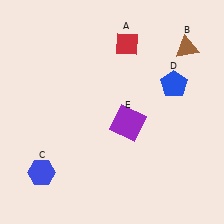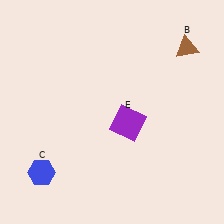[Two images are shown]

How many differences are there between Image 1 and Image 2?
There are 2 differences between the two images.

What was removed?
The blue pentagon (D), the red diamond (A) were removed in Image 2.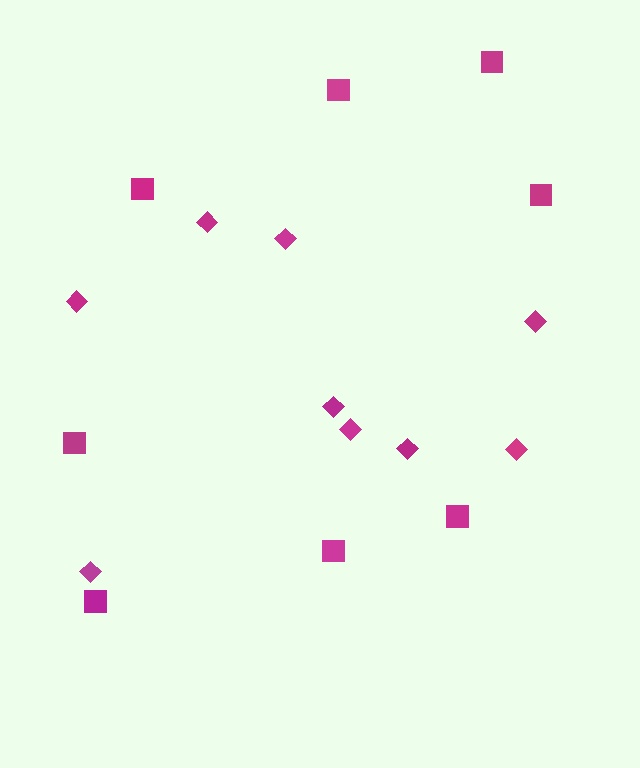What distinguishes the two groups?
There are 2 groups: one group of squares (8) and one group of diamonds (9).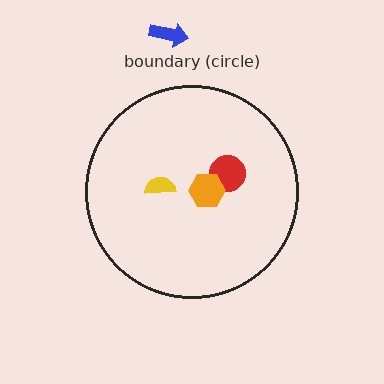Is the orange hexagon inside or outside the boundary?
Inside.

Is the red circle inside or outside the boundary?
Inside.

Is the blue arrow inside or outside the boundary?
Outside.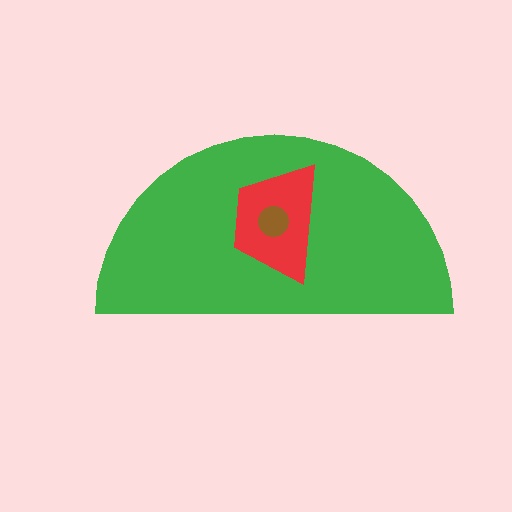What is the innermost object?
The brown circle.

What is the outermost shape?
The green semicircle.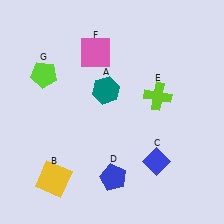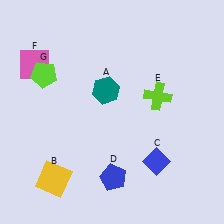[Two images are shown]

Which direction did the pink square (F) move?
The pink square (F) moved left.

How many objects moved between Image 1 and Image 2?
1 object moved between the two images.